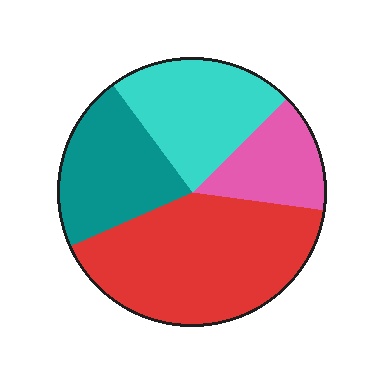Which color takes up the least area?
Pink, at roughly 15%.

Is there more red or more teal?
Red.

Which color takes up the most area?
Red, at roughly 40%.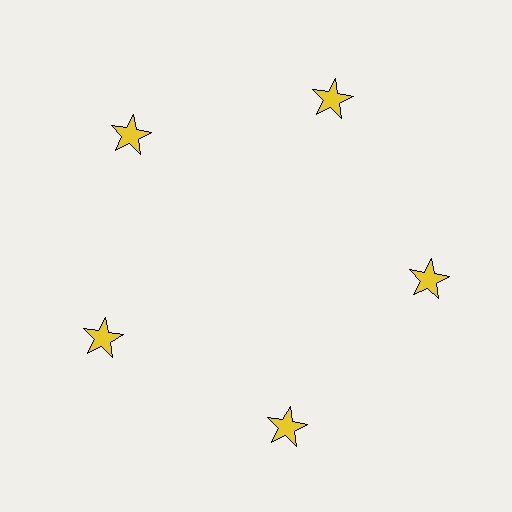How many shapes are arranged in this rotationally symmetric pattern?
There are 5 shapes, arranged in 5 groups of 1.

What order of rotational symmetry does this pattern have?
This pattern has 5-fold rotational symmetry.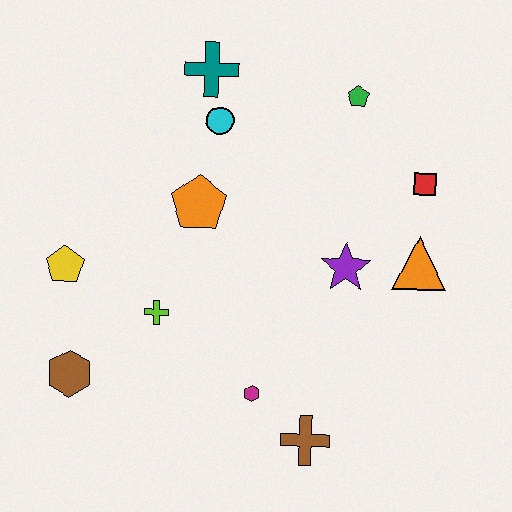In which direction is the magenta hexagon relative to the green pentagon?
The magenta hexagon is below the green pentagon.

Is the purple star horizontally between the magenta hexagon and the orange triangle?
Yes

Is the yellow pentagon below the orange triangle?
Yes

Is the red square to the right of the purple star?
Yes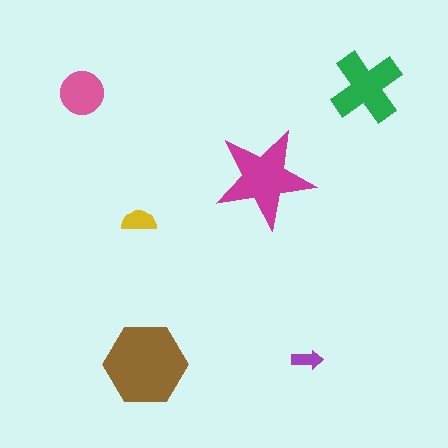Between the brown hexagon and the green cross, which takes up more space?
The brown hexagon.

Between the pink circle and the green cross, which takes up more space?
The green cross.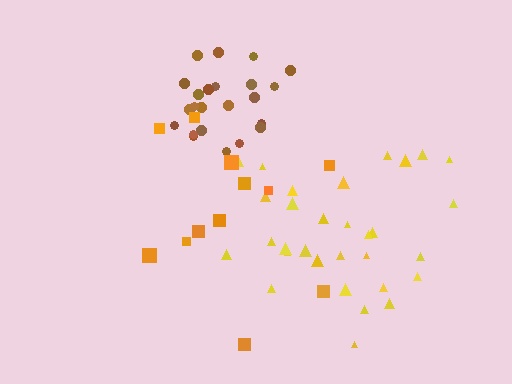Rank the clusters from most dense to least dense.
brown, yellow, orange.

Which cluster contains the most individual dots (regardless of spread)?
Yellow (31).